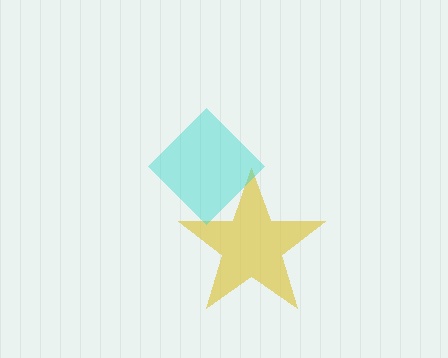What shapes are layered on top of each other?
The layered shapes are: a yellow star, a cyan diamond.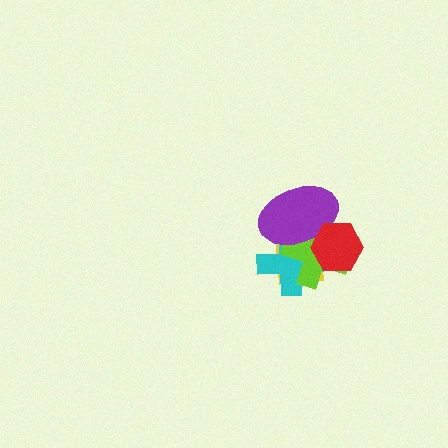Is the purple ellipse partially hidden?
Yes, it is partially covered by another shape.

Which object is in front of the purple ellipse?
The red hexagon is in front of the purple ellipse.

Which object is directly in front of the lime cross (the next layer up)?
The purple ellipse is directly in front of the lime cross.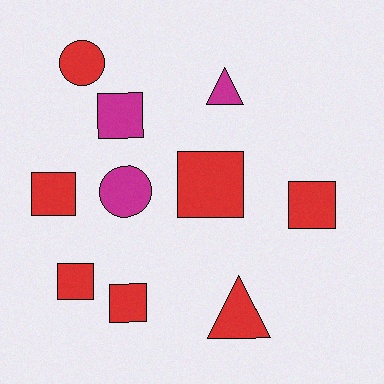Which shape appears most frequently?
Square, with 6 objects.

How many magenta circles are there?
There is 1 magenta circle.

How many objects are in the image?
There are 10 objects.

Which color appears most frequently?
Red, with 7 objects.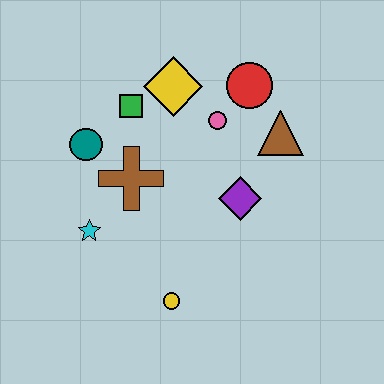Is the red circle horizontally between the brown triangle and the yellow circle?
Yes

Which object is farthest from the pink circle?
The yellow circle is farthest from the pink circle.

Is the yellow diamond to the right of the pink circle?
No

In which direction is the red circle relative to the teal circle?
The red circle is to the right of the teal circle.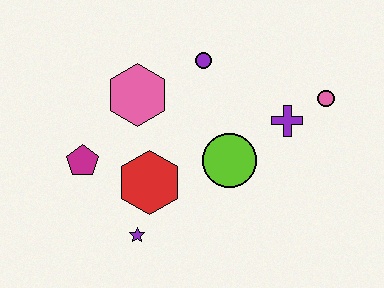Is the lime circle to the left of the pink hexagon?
No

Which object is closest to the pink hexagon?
The purple circle is closest to the pink hexagon.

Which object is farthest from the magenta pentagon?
The pink circle is farthest from the magenta pentagon.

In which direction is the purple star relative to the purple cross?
The purple star is to the left of the purple cross.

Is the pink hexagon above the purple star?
Yes